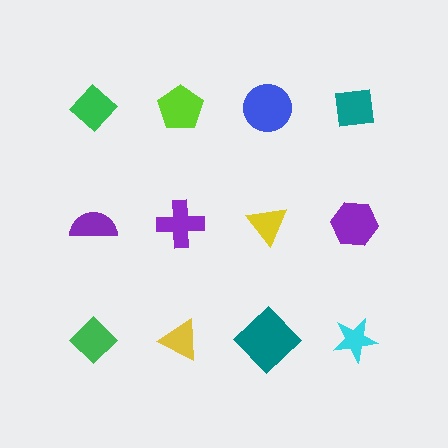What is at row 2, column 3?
A yellow triangle.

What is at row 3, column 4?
A cyan star.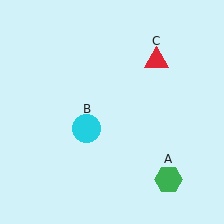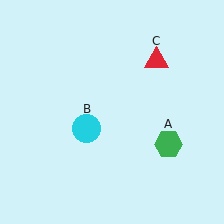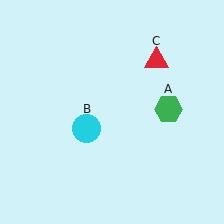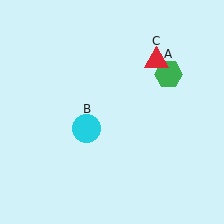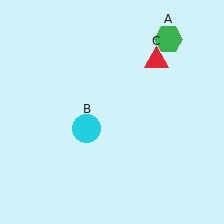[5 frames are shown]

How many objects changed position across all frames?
1 object changed position: green hexagon (object A).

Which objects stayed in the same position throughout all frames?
Cyan circle (object B) and red triangle (object C) remained stationary.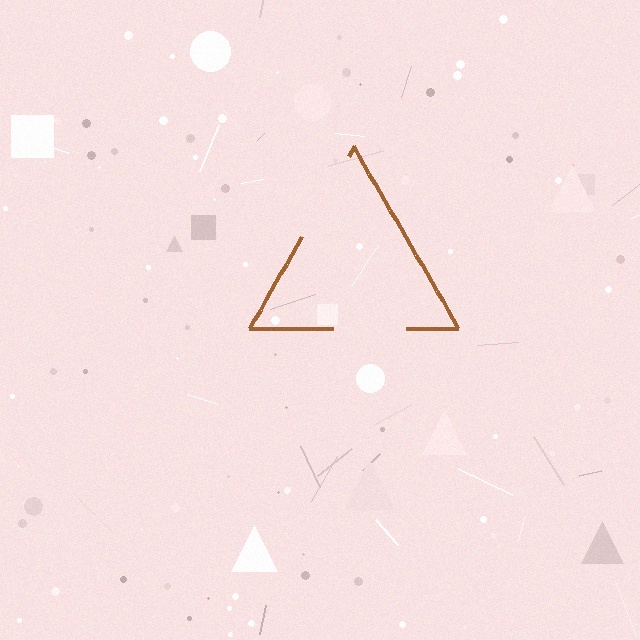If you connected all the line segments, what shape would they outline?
They would outline a triangle.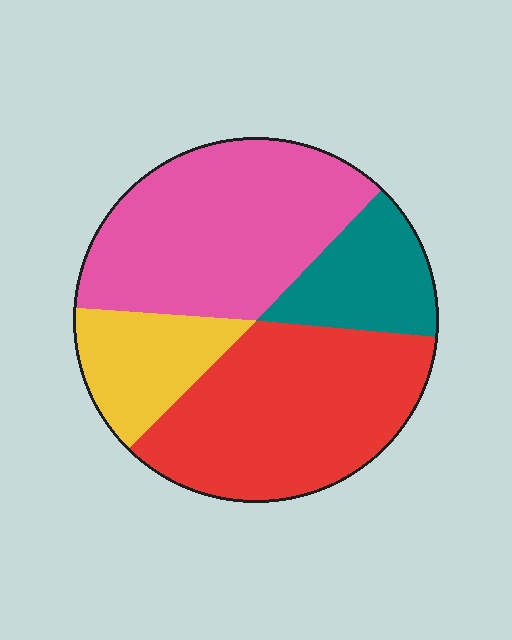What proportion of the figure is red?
Red covers roughly 35% of the figure.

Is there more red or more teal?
Red.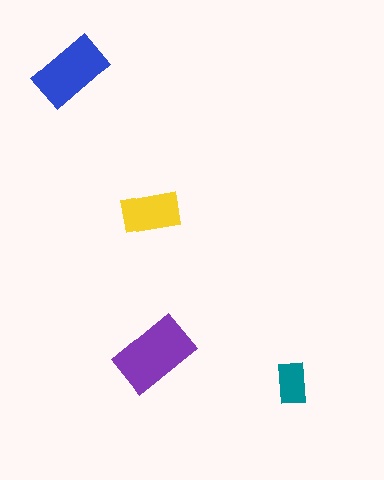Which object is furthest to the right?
The teal rectangle is rightmost.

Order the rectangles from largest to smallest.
the purple one, the blue one, the yellow one, the teal one.